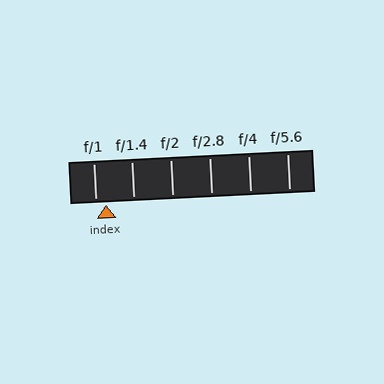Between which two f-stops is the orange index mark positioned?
The index mark is between f/1 and f/1.4.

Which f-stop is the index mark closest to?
The index mark is closest to f/1.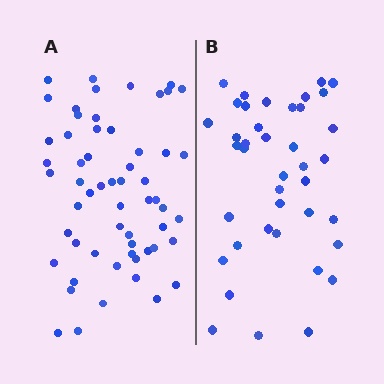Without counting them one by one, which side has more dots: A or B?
Region A (the left region) has more dots.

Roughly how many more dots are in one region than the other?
Region A has approximately 20 more dots than region B.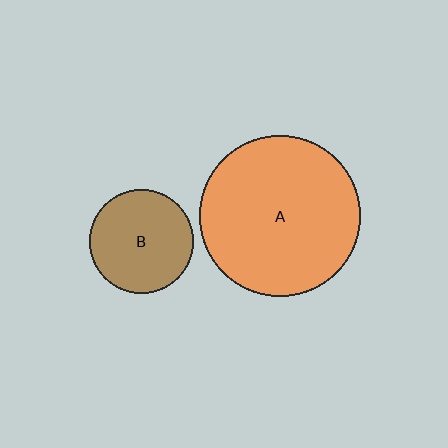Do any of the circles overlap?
No, none of the circles overlap.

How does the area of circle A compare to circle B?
Approximately 2.4 times.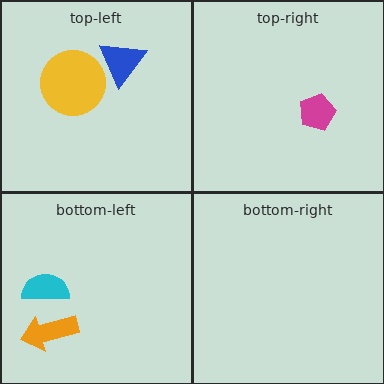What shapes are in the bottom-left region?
The cyan semicircle, the orange arrow.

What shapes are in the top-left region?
The blue triangle, the yellow circle.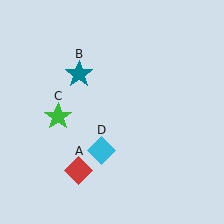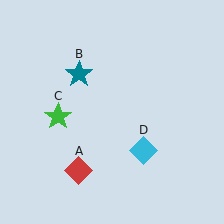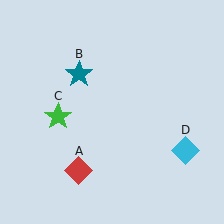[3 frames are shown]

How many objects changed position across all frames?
1 object changed position: cyan diamond (object D).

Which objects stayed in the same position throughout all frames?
Red diamond (object A) and teal star (object B) and green star (object C) remained stationary.